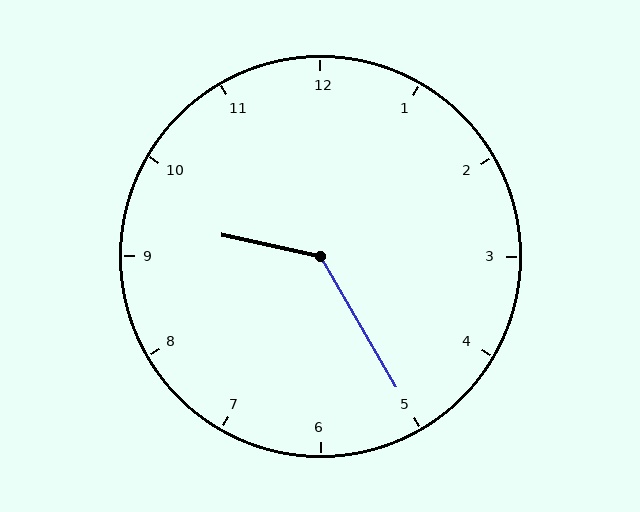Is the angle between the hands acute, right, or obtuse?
It is obtuse.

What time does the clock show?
9:25.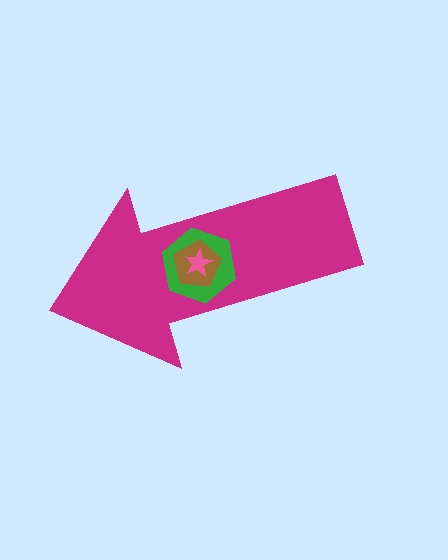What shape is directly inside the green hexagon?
The brown pentagon.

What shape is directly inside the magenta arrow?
The green hexagon.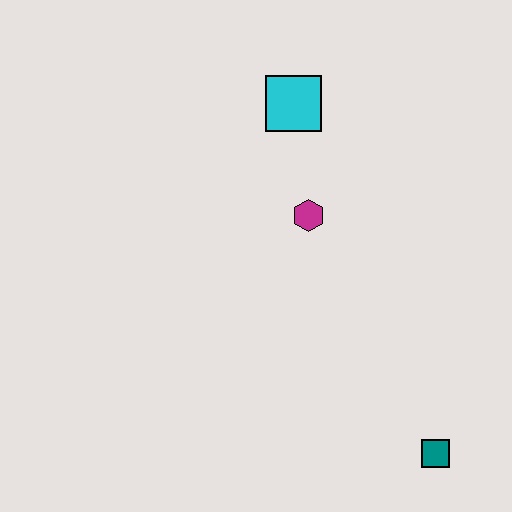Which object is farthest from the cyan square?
The teal square is farthest from the cyan square.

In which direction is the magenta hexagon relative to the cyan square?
The magenta hexagon is below the cyan square.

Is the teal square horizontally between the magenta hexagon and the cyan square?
No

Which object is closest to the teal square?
The magenta hexagon is closest to the teal square.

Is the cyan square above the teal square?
Yes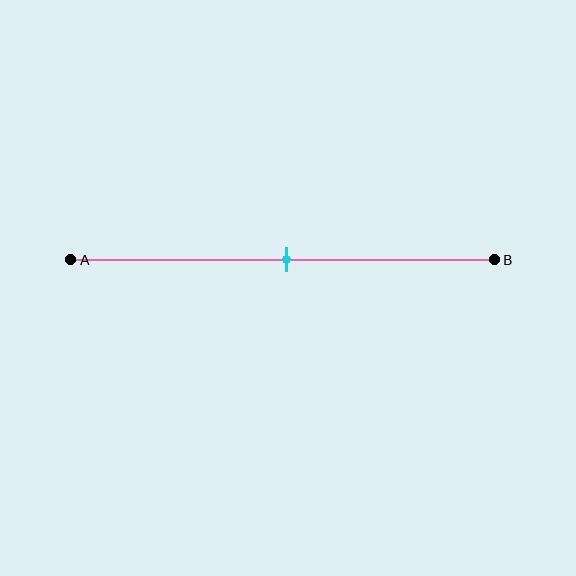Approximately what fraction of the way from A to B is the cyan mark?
The cyan mark is approximately 50% of the way from A to B.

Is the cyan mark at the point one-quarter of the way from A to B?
No, the mark is at about 50% from A, not at the 25% one-quarter point.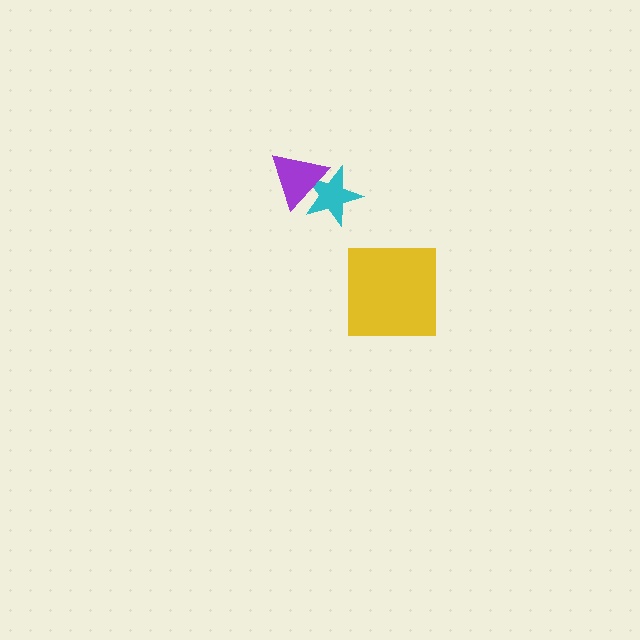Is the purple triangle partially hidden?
No, no other shape covers it.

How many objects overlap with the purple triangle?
1 object overlaps with the purple triangle.